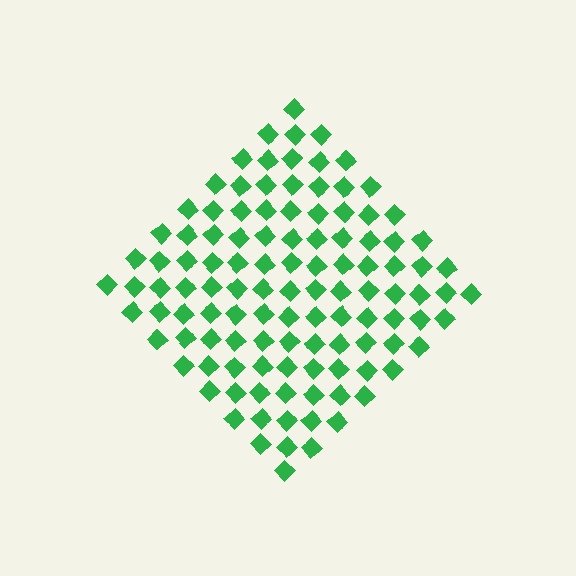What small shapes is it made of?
It is made of small diamonds.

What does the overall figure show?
The overall figure shows a diamond.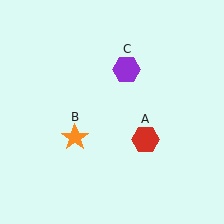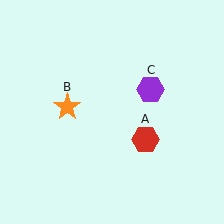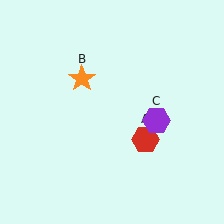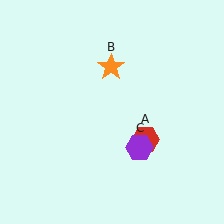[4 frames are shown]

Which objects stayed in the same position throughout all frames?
Red hexagon (object A) remained stationary.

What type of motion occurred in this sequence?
The orange star (object B), purple hexagon (object C) rotated clockwise around the center of the scene.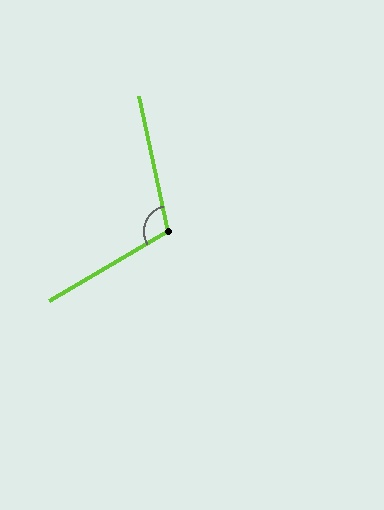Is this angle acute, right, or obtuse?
It is obtuse.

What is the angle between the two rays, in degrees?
Approximately 108 degrees.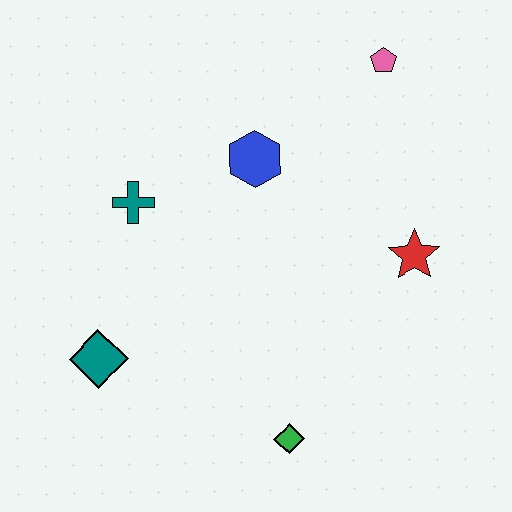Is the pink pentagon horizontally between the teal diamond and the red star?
Yes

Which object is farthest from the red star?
The teal diamond is farthest from the red star.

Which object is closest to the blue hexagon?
The teal cross is closest to the blue hexagon.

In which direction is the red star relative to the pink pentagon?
The red star is below the pink pentagon.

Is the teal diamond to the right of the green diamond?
No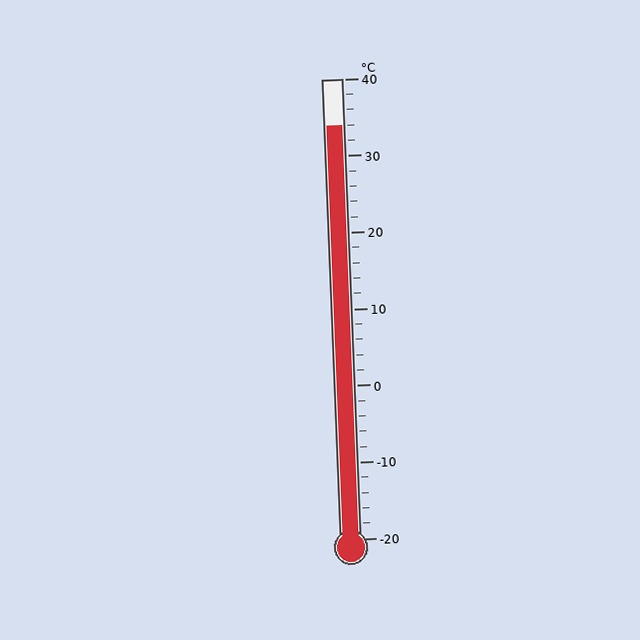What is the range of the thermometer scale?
The thermometer scale ranges from -20°C to 40°C.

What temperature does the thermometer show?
The thermometer shows approximately 34°C.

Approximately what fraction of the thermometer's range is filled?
The thermometer is filled to approximately 90% of its range.